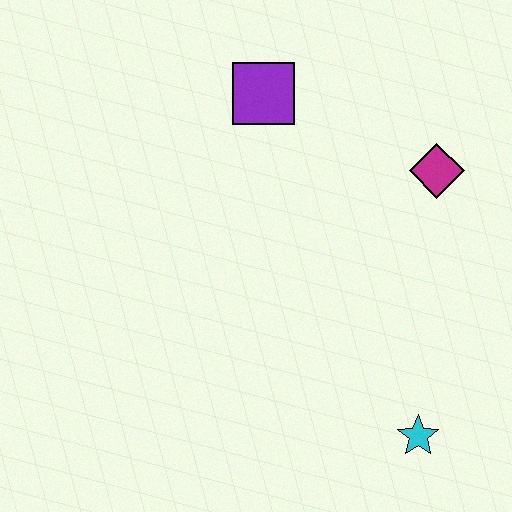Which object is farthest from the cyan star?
The purple square is farthest from the cyan star.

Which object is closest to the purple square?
The magenta diamond is closest to the purple square.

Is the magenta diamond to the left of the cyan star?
No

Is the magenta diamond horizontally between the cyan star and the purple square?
No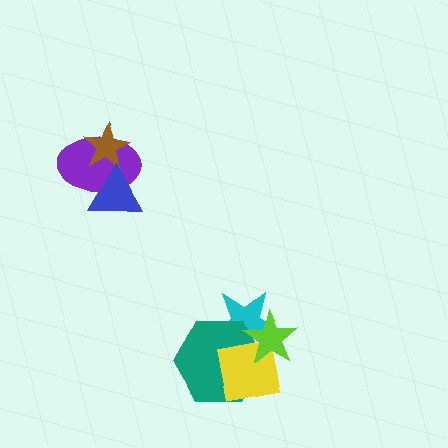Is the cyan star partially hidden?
Yes, it is partially covered by another shape.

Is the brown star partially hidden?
Yes, it is partially covered by another shape.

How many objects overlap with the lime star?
3 objects overlap with the lime star.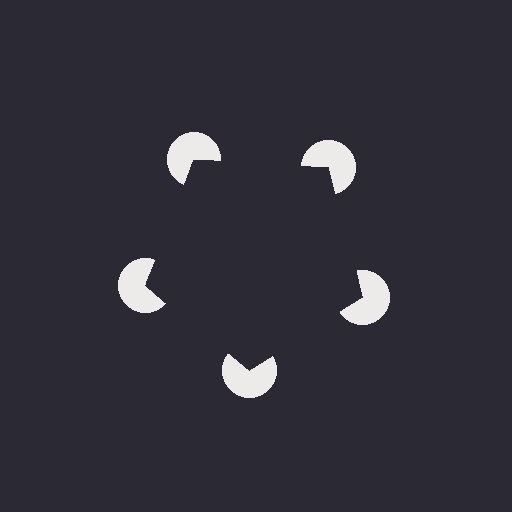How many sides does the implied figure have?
5 sides.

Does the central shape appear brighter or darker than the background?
It typically appears slightly darker than the background, even though no actual brightness change is drawn.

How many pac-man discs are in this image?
There are 5 — one at each vertex of the illusory pentagon.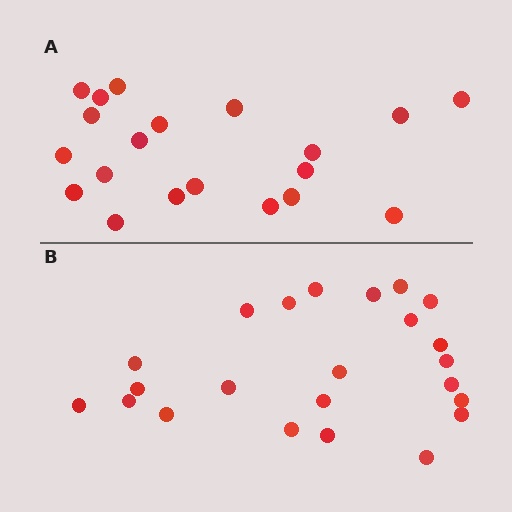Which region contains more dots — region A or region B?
Region B (the bottom region) has more dots.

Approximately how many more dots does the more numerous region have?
Region B has just a few more — roughly 2 or 3 more dots than region A.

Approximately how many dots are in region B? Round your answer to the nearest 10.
About 20 dots. (The exact count is 23, which rounds to 20.)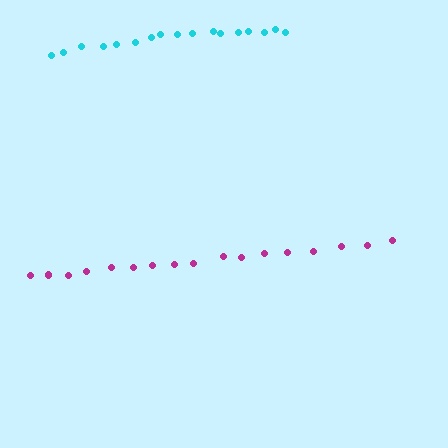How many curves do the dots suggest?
There are 2 distinct paths.